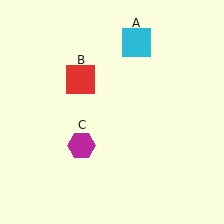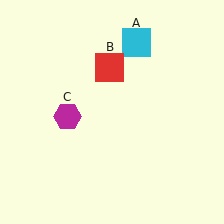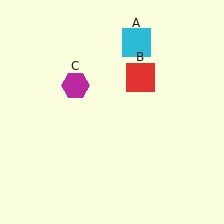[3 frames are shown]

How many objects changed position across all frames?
2 objects changed position: red square (object B), magenta hexagon (object C).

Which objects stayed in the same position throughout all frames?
Cyan square (object A) remained stationary.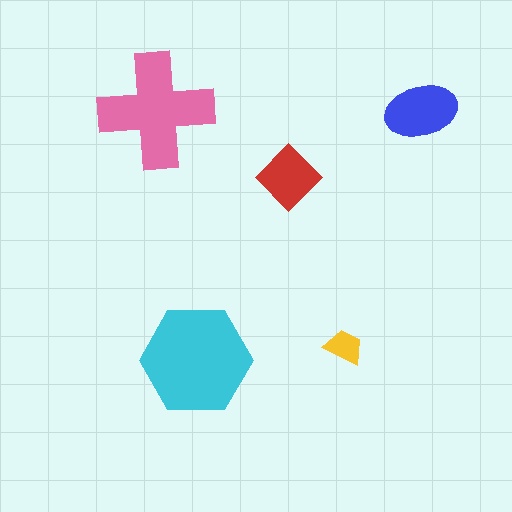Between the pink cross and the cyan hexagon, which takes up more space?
The cyan hexagon.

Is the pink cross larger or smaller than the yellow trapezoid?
Larger.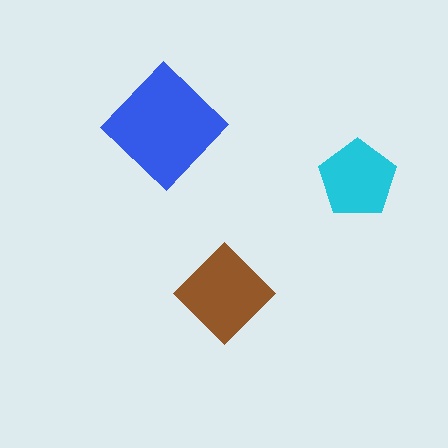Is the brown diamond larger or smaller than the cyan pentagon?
Larger.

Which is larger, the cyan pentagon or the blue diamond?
The blue diamond.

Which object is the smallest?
The cyan pentagon.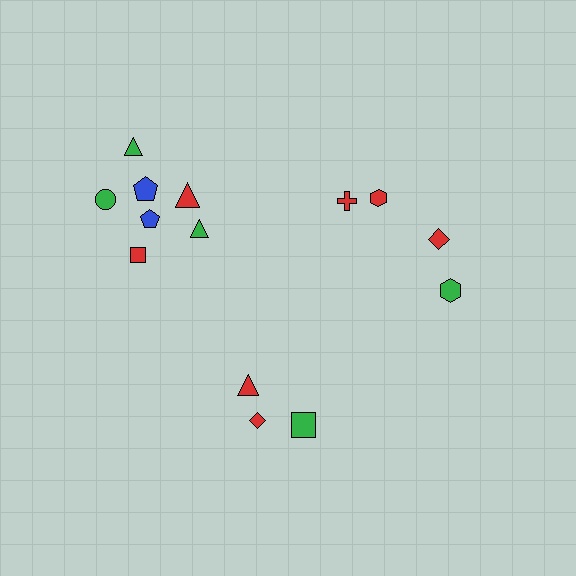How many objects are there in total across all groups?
There are 14 objects.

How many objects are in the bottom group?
There are 3 objects.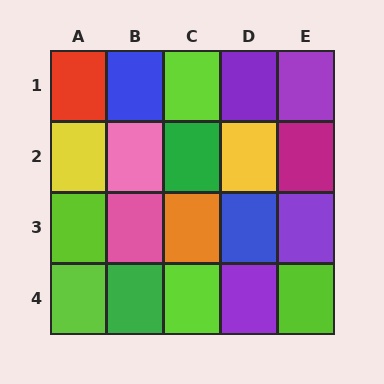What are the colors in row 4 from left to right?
Lime, green, lime, purple, lime.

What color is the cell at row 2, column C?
Green.